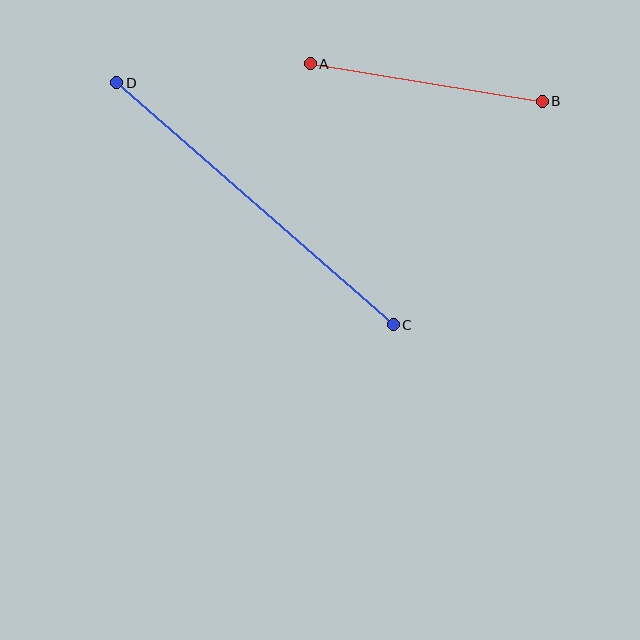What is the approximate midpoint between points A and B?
The midpoint is at approximately (426, 82) pixels.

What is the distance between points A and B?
The distance is approximately 235 pixels.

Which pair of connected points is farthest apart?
Points C and D are farthest apart.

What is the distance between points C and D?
The distance is approximately 367 pixels.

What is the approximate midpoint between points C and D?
The midpoint is at approximately (255, 204) pixels.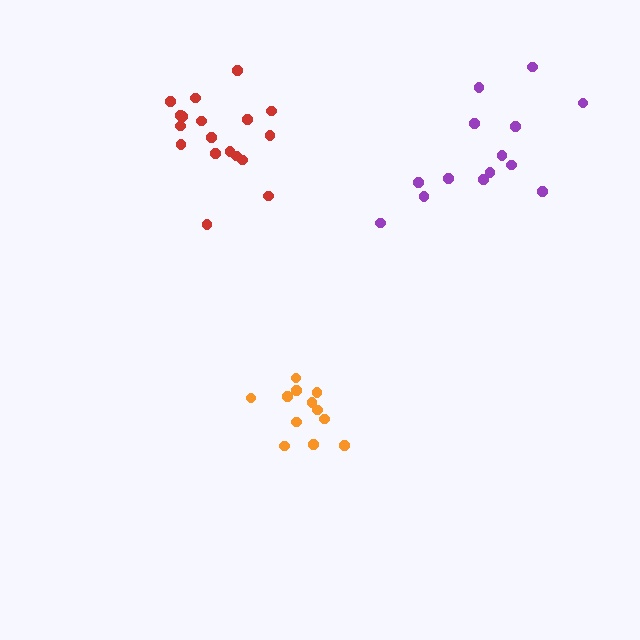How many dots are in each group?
Group 1: 12 dots, Group 2: 14 dots, Group 3: 18 dots (44 total).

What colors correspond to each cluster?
The clusters are colored: orange, purple, red.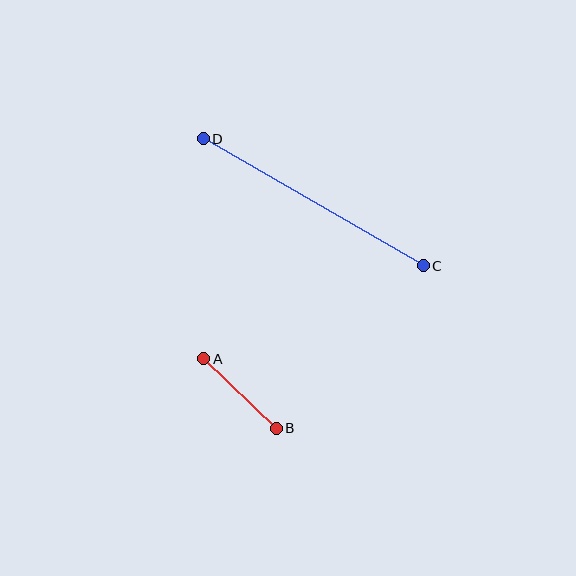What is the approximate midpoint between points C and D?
The midpoint is at approximately (313, 202) pixels.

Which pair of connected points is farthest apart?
Points C and D are farthest apart.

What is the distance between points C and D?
The distance is approximately 254 pixels.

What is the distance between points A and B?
The distance is approximately 100 pixels.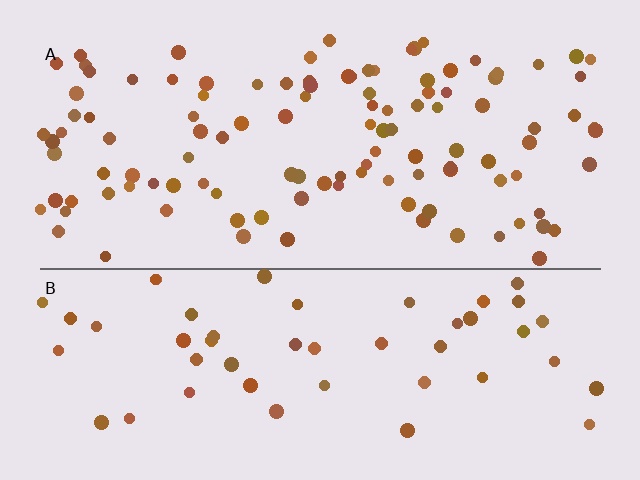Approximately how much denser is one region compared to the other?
Approximately 2.2× — region A over region B.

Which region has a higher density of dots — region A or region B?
A (the top).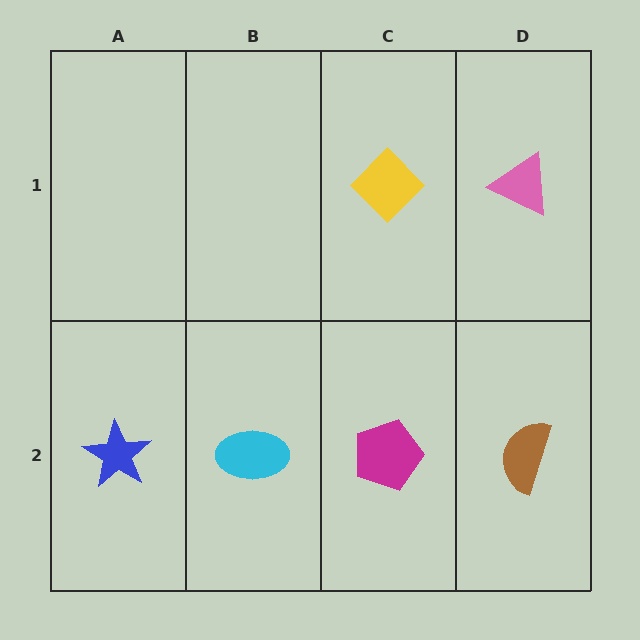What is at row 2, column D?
A brown semicircle.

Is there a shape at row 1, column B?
No, that cell is empty.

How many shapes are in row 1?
2 shapes.